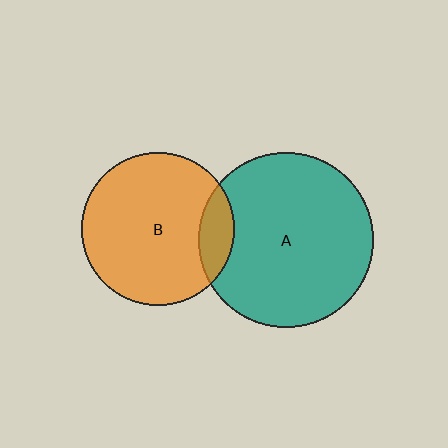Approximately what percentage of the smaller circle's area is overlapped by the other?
Approximately 15%.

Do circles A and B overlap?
Yes.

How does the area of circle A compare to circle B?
Approximately 1.3 times.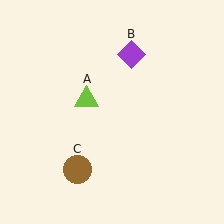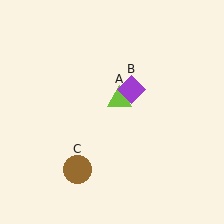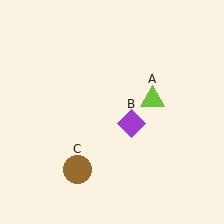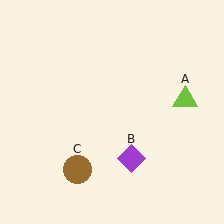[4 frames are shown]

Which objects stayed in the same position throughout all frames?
Brown circle (object C) remained stationary.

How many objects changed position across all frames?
2 objects changed position: lime triangle (object A), purple diamond (object B).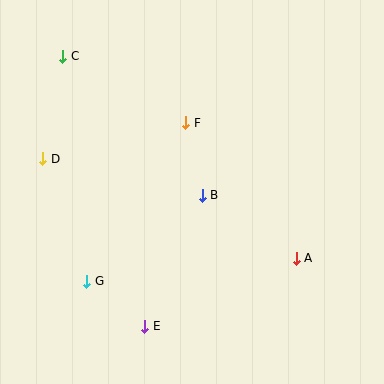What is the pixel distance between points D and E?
The distance between D and E is 196 pixels.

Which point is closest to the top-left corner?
Point C is closest to the top-left corner.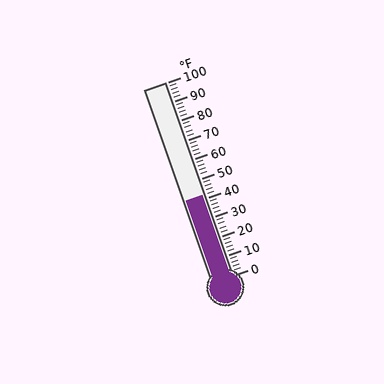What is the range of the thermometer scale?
The thermometer scale ranges from 0°F to 100°F.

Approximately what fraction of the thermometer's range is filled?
The thermometer is filled to approximately 40% of its range.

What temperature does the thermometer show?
The thermometer shows approximately 42°F.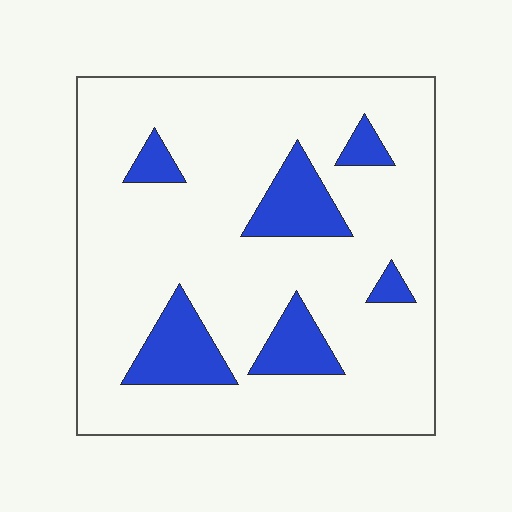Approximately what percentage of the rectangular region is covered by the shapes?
Approximately 15%.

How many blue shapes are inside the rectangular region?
6.